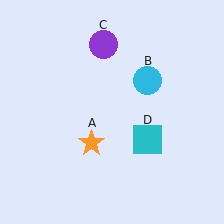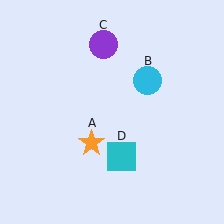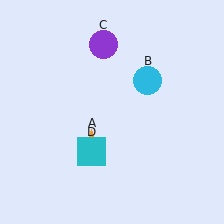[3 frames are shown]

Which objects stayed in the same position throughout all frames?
Orange star (object A) and cyan circle (object B) and purple circle (object C) remained stationary.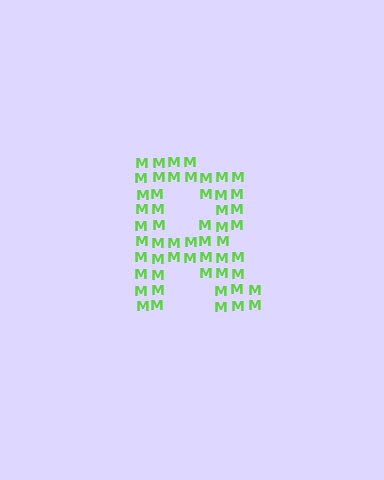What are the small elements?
The small elements are letter M's.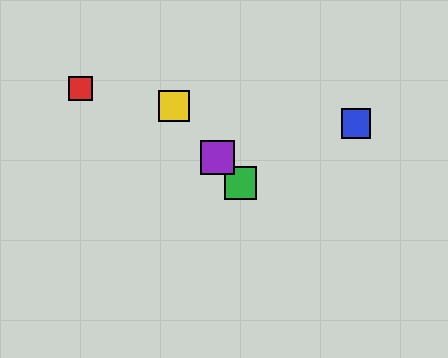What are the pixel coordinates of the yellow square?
The yellow square is at (174, 106).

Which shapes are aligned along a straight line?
The green square, the yellow square, the purple square are aligned along a straight line.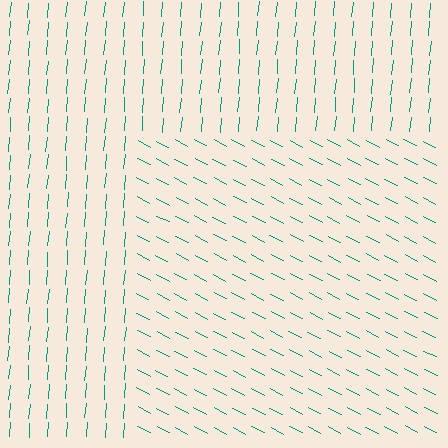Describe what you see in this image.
The image is filled with small teal line segments. A rectangle region in the image has lines oriented differently from the surrounding lines, creating a visible texture boundary.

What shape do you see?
I see a rectangle.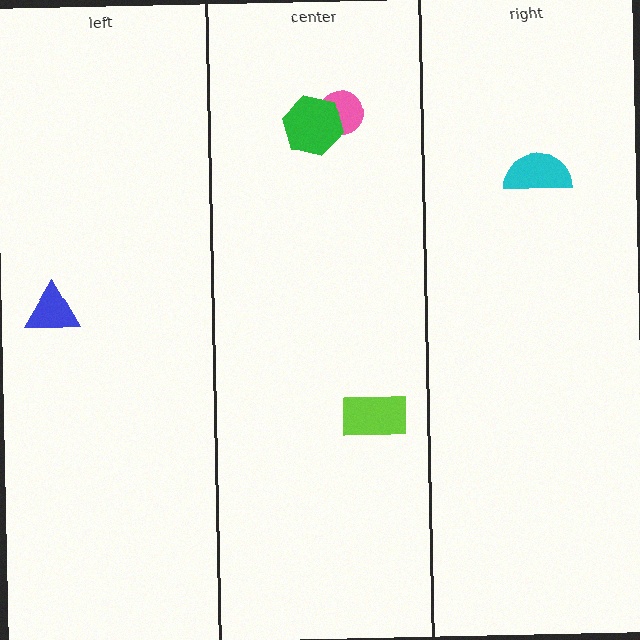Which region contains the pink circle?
The center region.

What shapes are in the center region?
The pink circle, the lime rectangle, the green hexagon.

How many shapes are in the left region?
1.